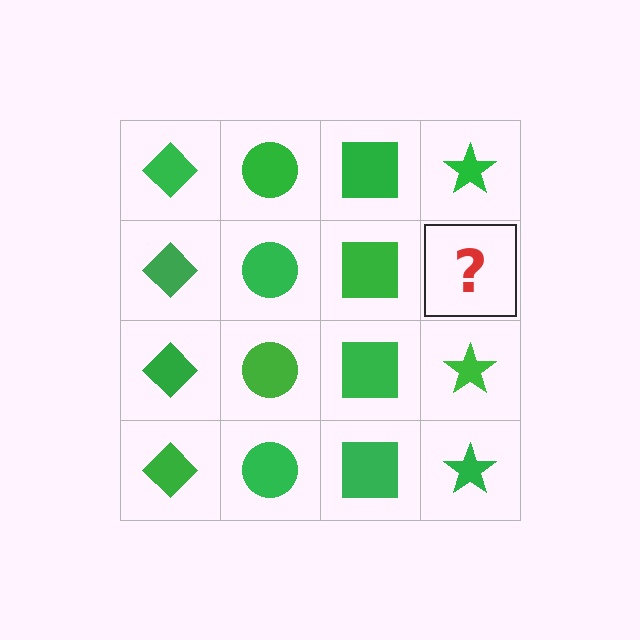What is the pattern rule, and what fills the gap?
The rule is that each column has a consistent shape. The gap should be filled with a green star.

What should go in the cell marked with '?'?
The missing cell should contain a green star.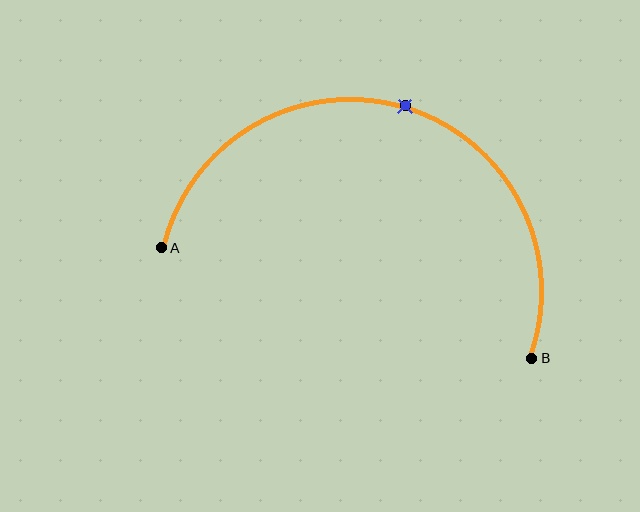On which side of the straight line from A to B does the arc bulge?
The arc bulges above the straight line connecting A and B.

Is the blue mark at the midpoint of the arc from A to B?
Yes. The blue mark lies on the arc at equal arc-length from both A and B — it is the arc midpoint.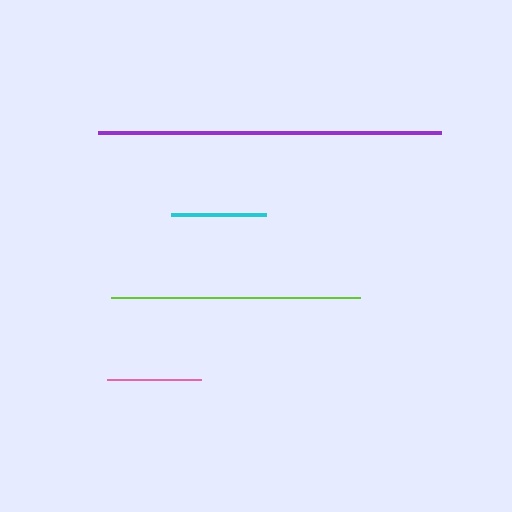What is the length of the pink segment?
The pink segment is approximately 94 pixels long.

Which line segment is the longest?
The purple line is the longest at approximately 343 pixels.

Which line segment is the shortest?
The pink line is the shortest at approximately 94 pixels.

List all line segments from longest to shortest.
From longest to shortest: purple, lime, cyan, pink.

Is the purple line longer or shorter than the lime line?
The purple line is longer than the lime line.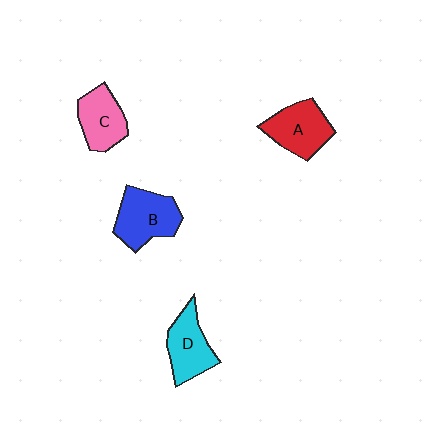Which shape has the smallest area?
Shape C (pink).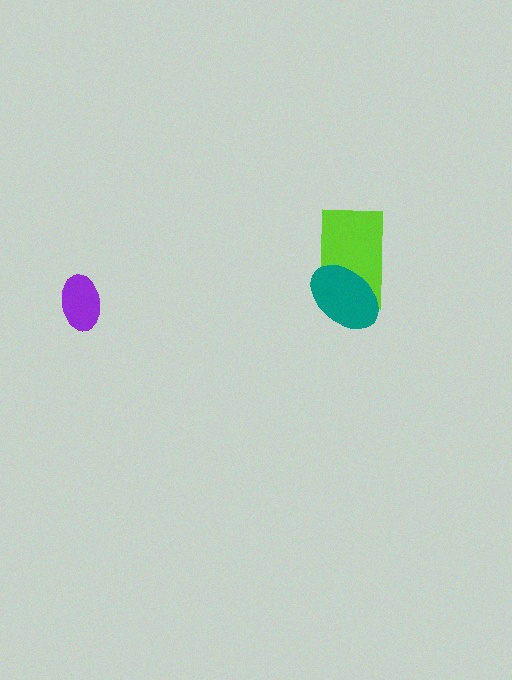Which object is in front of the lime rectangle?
The teal ellipse is in front of the lime rectangle.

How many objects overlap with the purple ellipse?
0 objects overlap with the purple ellipse.